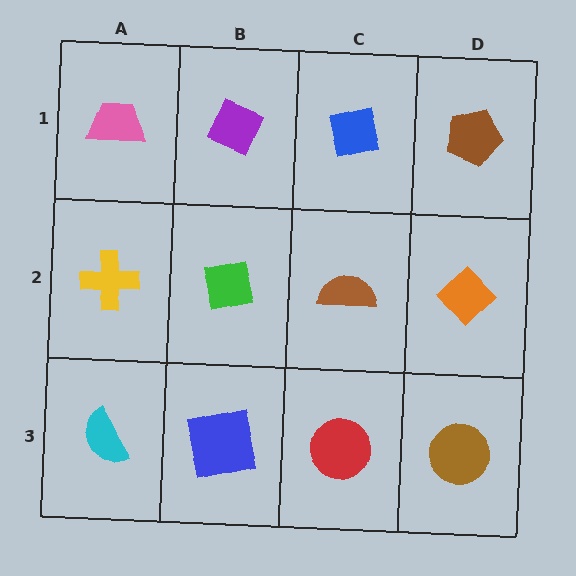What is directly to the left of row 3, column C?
A blue square.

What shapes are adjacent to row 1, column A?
A yellow cross (row 2, column A), a purple diamond (row 1, column B).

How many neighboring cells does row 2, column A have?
3.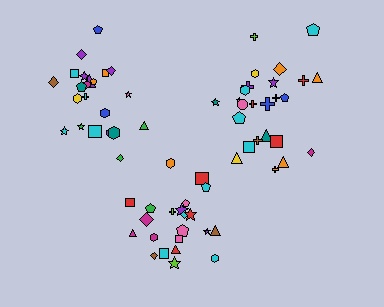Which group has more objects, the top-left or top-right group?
The top-right group.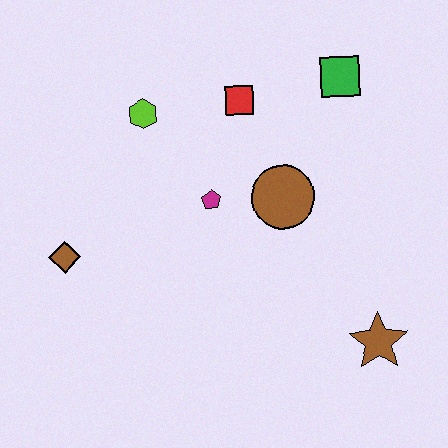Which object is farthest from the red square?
The brown star is farthest from the red square.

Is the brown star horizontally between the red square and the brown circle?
No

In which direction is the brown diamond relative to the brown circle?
The brown diamond is to the left of the brown circle.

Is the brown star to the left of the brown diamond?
No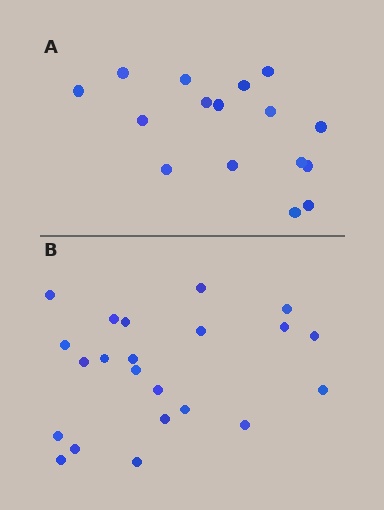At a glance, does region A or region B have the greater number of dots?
Region B (the bottom region) has more dots.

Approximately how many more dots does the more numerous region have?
Region B has about 6 more dots than region A.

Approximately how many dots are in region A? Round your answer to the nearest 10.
About 20 dots. (The exact count is 16, which rounds to 20.)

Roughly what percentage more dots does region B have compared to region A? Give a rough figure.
About 40% more.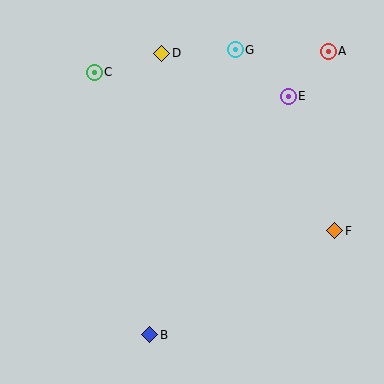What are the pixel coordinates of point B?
Point B is at (150, 335).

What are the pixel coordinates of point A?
Point A is at (328, 51).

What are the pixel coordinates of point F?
Point F is at (335, 231).